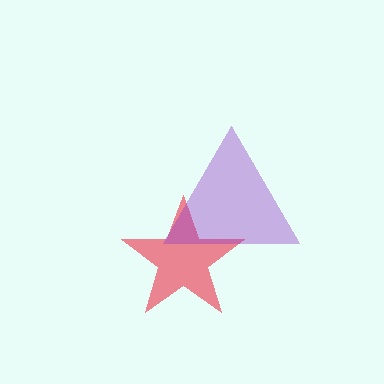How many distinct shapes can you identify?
There are 2 distinct shapes: a red star, a purple triangle.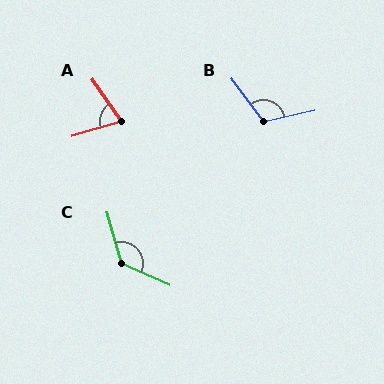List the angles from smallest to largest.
A (71°), B (113°), C (130°).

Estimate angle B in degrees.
Approximately 113 degrees.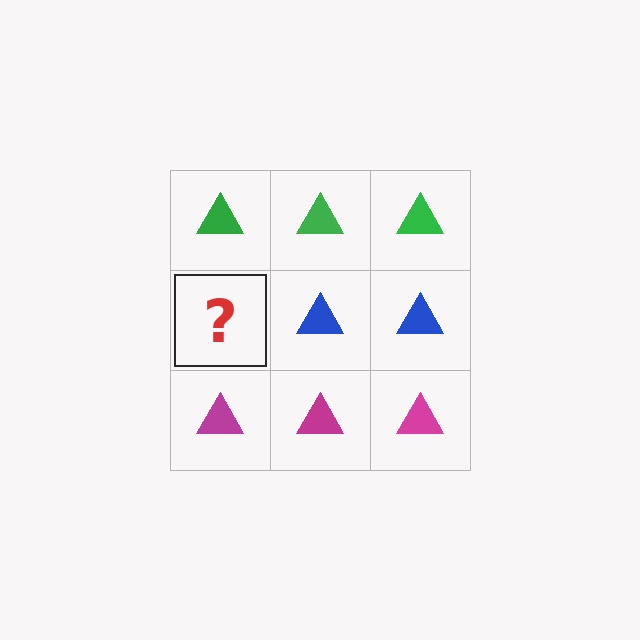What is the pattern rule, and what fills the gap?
The rule is that each row has a consistent color. The gap should be filled with a blue triangle.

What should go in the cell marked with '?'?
The missing cell should contain a blue triangle.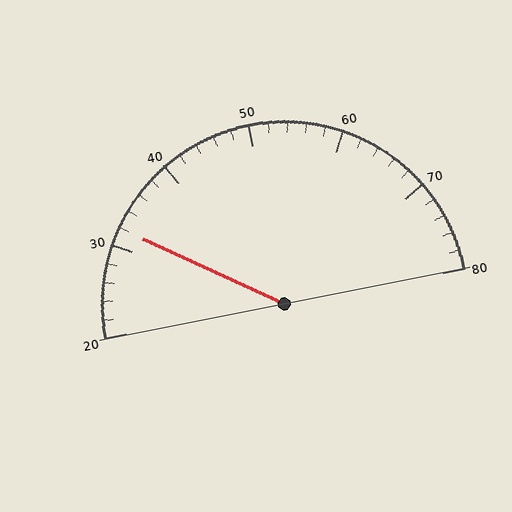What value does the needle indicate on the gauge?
The needle indicates approximately 32.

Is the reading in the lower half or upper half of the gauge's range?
The reading is in the lower half of the range (20 to 80).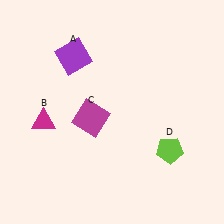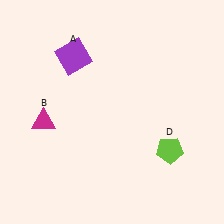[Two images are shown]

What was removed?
The magenta square (C) was removed in Image 2.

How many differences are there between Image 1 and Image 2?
There is 1 difference between the two images.